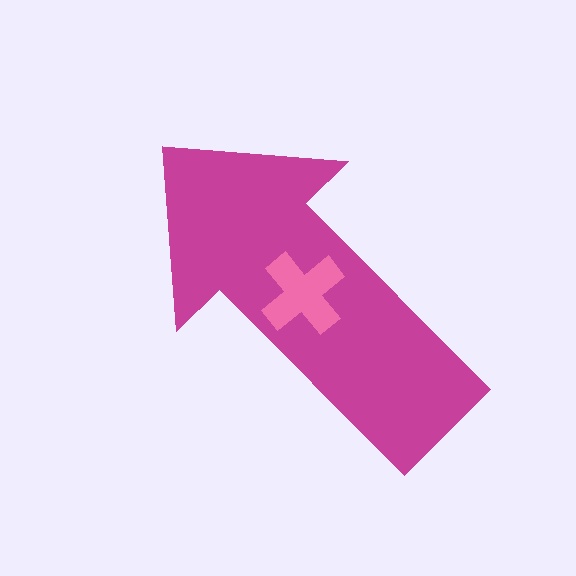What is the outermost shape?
The magenta arrow.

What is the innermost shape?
The pink cross.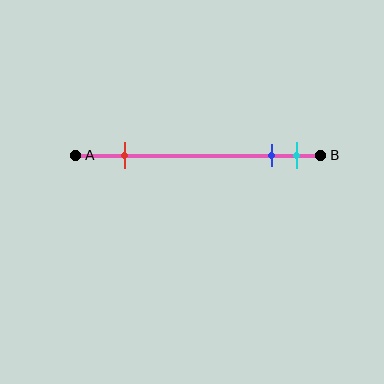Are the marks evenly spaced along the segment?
No, the marks are not evenly spaced.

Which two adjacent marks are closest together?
The blue and cyan marks are the closest adjacent pair.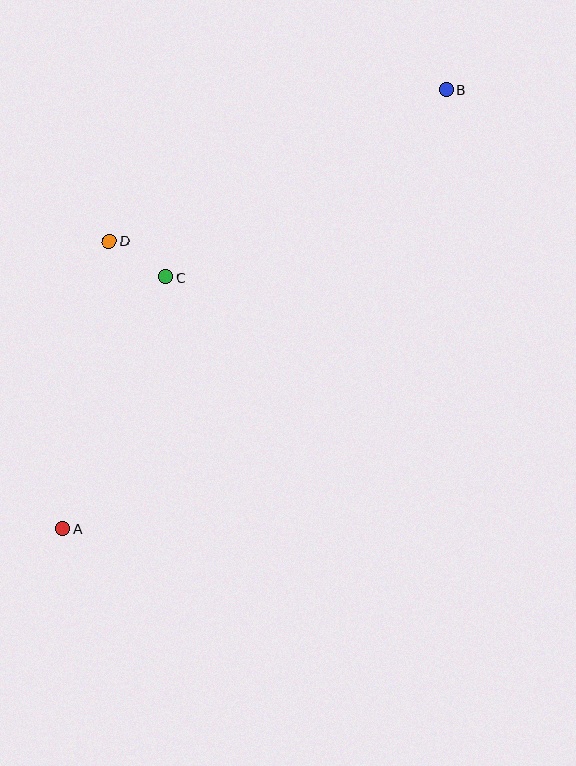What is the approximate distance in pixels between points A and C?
The distance between A and C is approximately 272 pixels.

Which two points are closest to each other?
Points C and D are closest to each other.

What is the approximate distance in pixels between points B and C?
The distance between B and C is approximately 337 pixels.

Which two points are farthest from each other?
Points A and B are farthest from each other.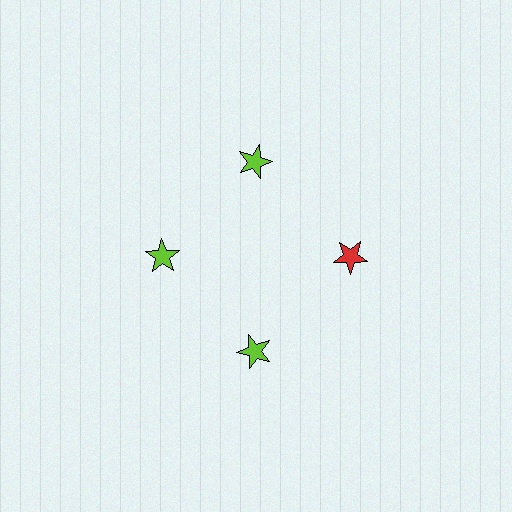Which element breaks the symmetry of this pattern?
The red star at roughly the 3 o'clock position breaks the symmetry. All other shapes are lime stars.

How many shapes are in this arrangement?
There are 4 shapes arranged in a ring pattern.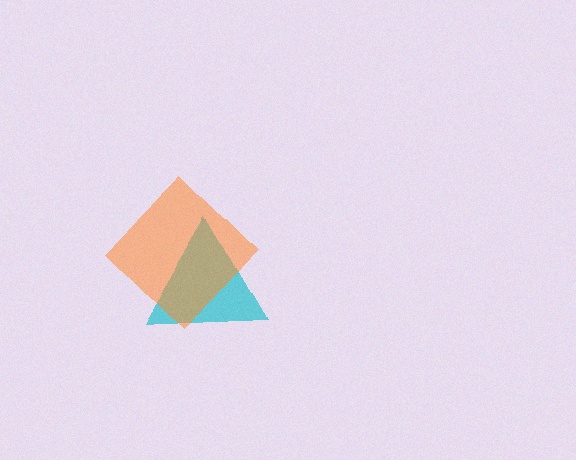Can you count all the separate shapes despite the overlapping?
Yes, there are 2 separate shapes.